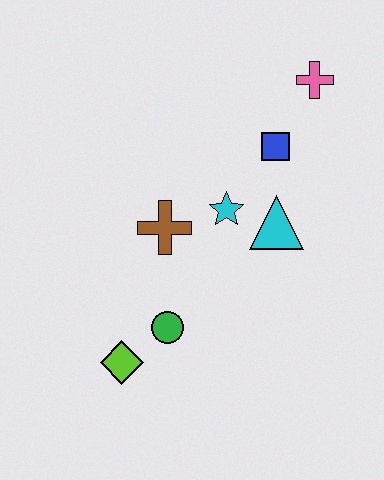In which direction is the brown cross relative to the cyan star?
The brown cross is to the left of the cyan star.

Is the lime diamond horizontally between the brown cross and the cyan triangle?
No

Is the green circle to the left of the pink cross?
Yes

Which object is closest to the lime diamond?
The green circle is closest to the lime diamond.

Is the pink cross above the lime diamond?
Yes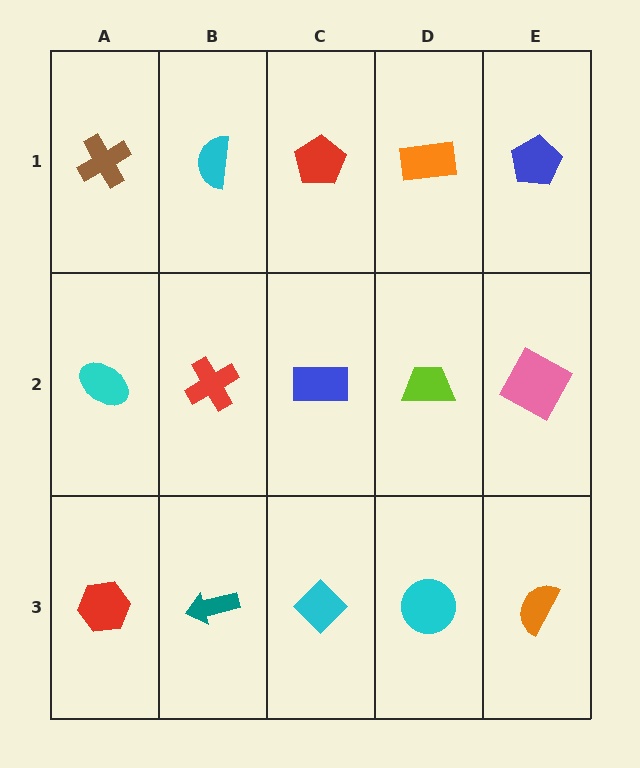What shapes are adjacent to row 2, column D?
An orange rectangle (row 1, column D), a cyan circle (row 3, column D), a blue rectangle (row 2, column C), a pink square (row 2, column E).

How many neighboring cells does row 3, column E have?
2.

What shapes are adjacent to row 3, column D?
A lime trapezoid (row 2, column D), a cyan diamond (row 3, column C), an orange semicircle (row 3, column E).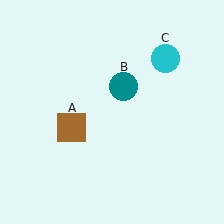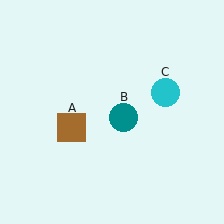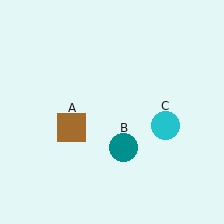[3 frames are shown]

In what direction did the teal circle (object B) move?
The teal circle (object B) moved down.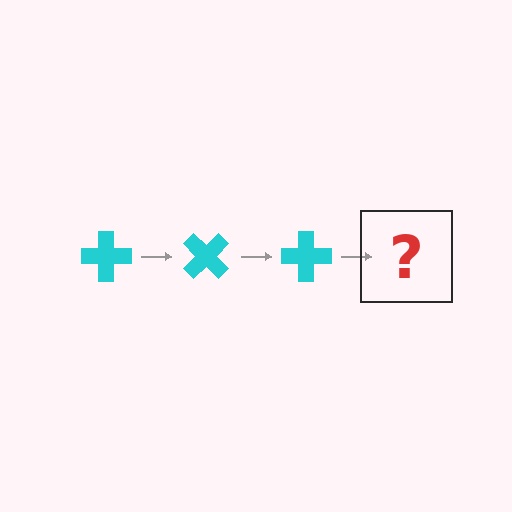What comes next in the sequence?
The next element should be a cyan cross rotated 135 degrees.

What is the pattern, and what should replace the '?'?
The pattern is that the cross rotates 45 degrees each step. The '?' should be a cyan cross rotated 135 degrees.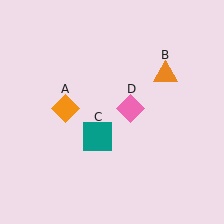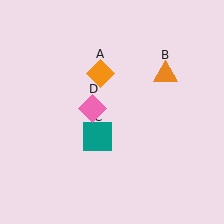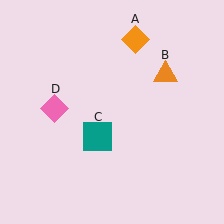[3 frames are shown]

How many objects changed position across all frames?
2 objects changed position: orange diamond (object A), pink diamond (object D).